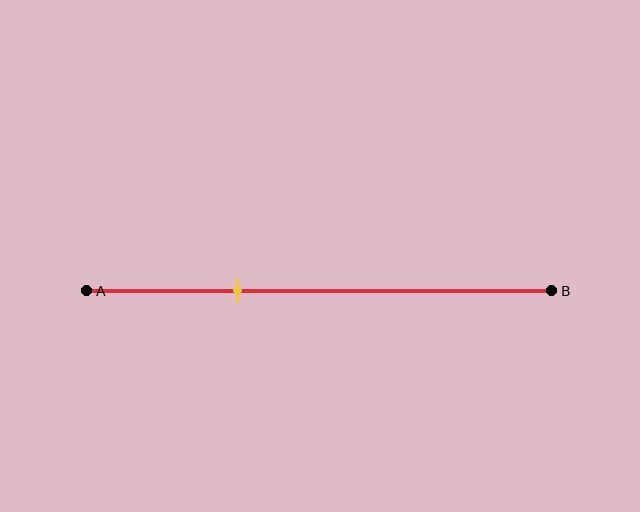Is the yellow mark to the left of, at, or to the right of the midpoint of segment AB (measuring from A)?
The yellow mark is to the left of the midpoint of segment AB.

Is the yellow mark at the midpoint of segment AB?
No, the mark is at about 30% from A, not at the 50% midpoint.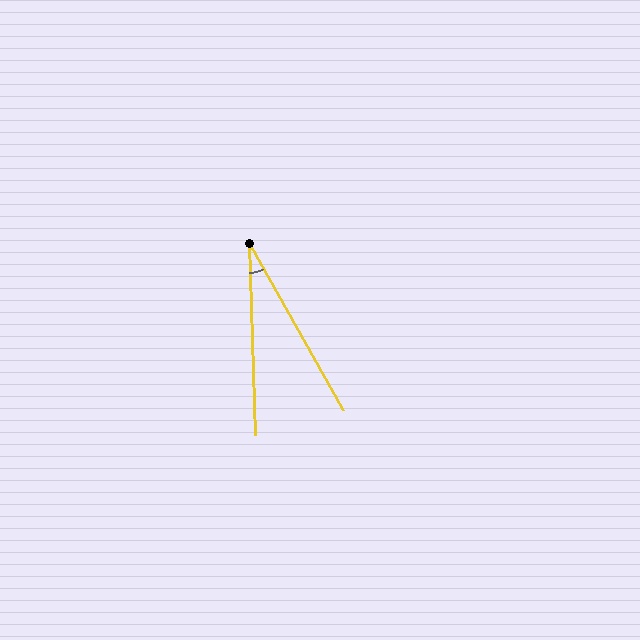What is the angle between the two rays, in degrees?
Approximately 27 degrees.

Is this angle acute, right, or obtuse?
It is acute.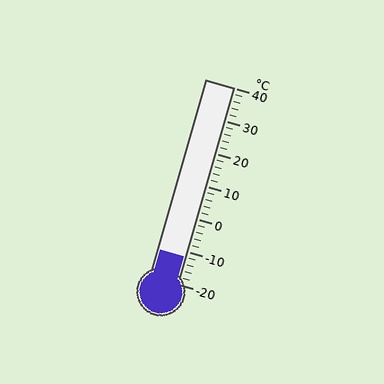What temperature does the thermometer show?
The thermometer shows approximately -12°C.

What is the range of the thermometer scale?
The thermometer scale ranges from -20°C to 40°C.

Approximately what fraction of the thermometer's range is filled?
The thermometer is filled to approximately 15% of its range.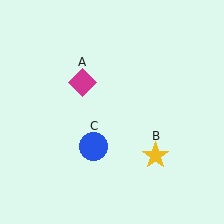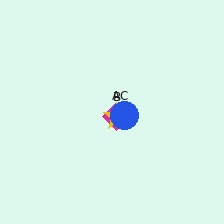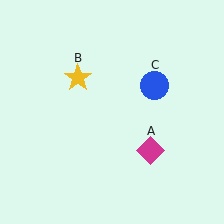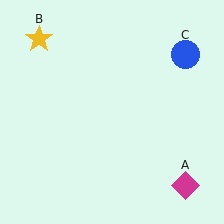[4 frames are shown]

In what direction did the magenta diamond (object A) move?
The magenta diamond (object A) moved down and to the right.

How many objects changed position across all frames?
3 objects changed position: magenta diamond (object A), yellow star (object B), blue circle (object C).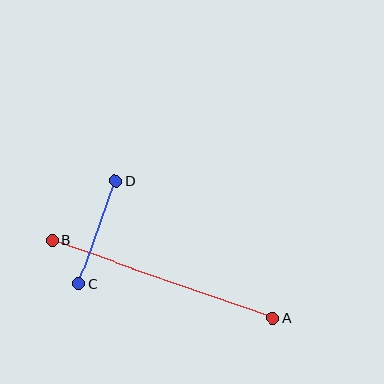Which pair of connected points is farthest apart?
Points A and B are farthest apart.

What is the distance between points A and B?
The distance is approximately 234 pixels.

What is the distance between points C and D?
The distance is approximately 110 pixels.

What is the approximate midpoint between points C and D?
The midpoint is at approximately (98, 232) pixels.